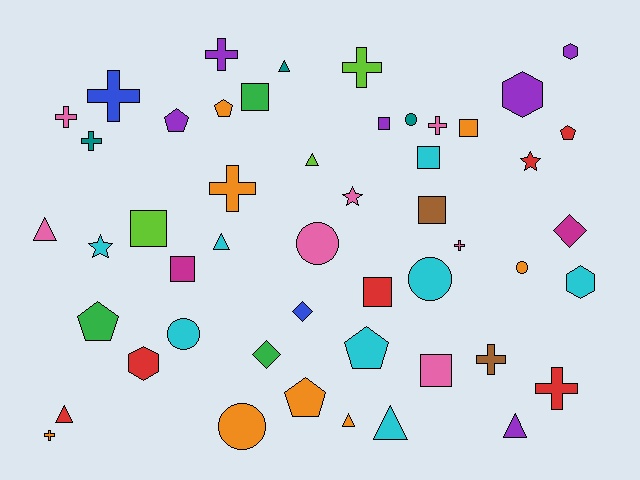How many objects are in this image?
There are 50 objects.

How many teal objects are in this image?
There are 3 teal objects.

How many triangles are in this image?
There are 8 triangles.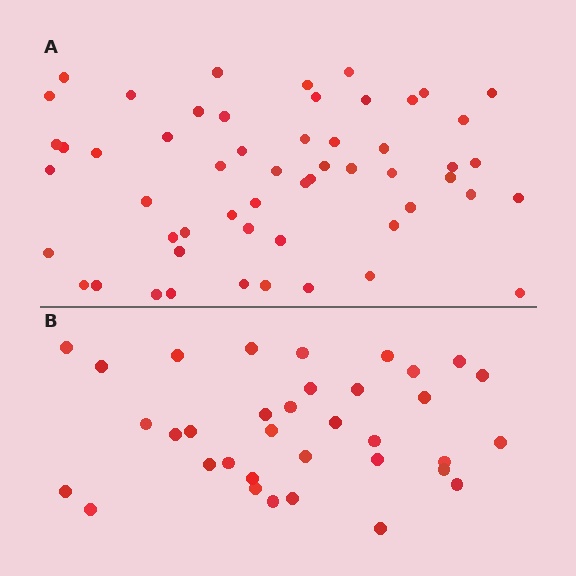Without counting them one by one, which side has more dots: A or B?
Region A (the top region) has more dots.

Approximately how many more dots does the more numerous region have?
Region A has approximately 20 more dots than region B.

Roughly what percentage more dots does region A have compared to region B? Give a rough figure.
About 55% more.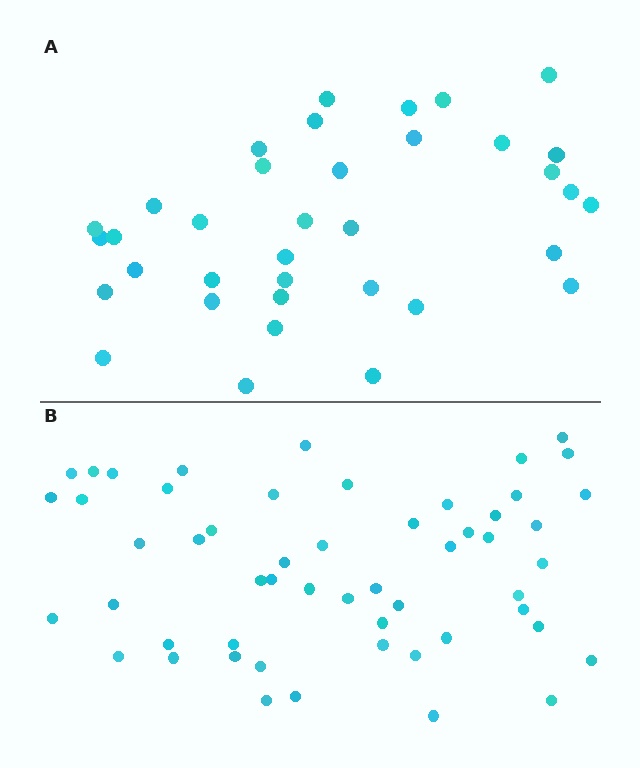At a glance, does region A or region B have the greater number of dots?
Region B (the bottom region) has more dots.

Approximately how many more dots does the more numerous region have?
Region B has approximately 20 more dots than region A.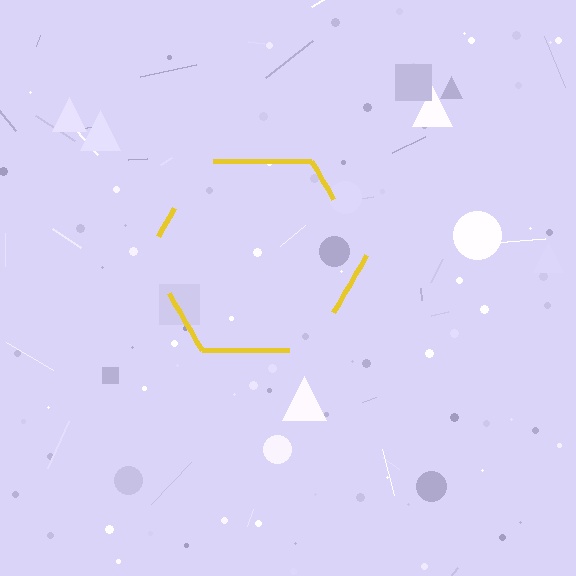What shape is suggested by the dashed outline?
The dashed outline suggests a hexagon.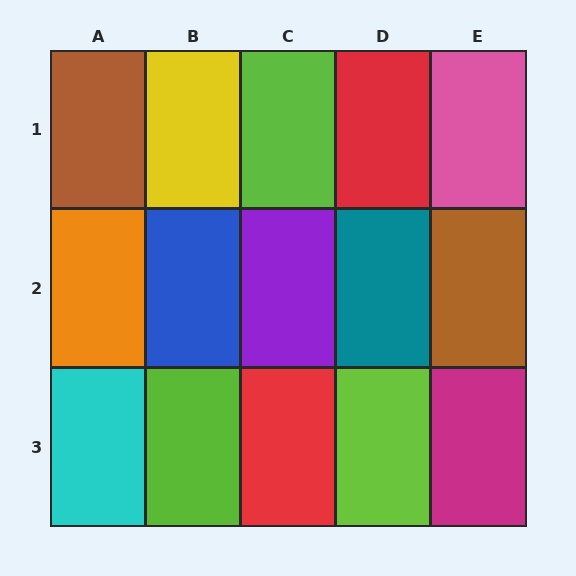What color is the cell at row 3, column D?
Lime.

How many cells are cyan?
1 cell is cyan.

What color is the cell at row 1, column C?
Lime.